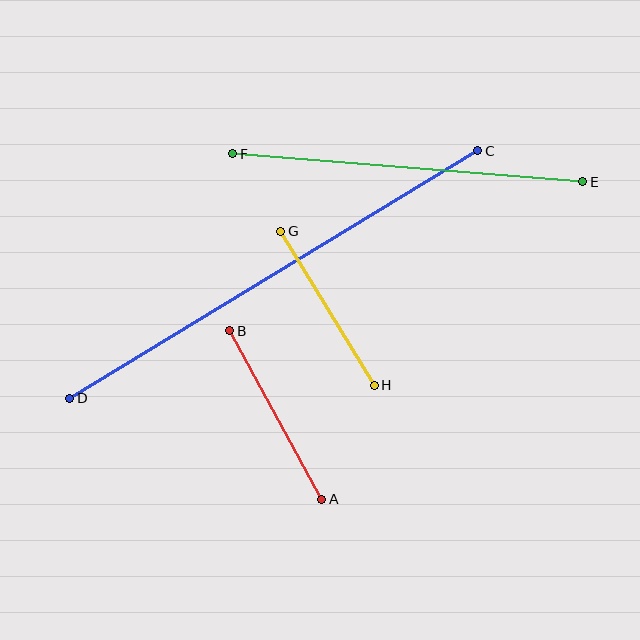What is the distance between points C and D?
The distance is approximately 477 pixels.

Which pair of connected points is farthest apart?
Points C and D are farthest apart.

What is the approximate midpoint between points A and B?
The midpoint is at approximately (276, 415) pixels.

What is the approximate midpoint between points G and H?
The midpoint is at approximately (328, 308) pixels.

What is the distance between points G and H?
The distance is approximately 180 pixels.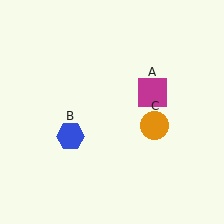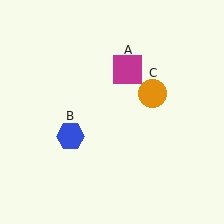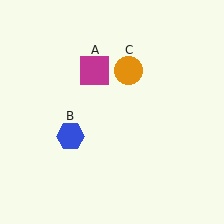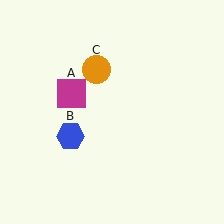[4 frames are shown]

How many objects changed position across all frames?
2 objects changed position: magenta square (object A), orange circle (object C).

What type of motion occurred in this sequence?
The magenta square (object A), orange circle (object C) rotated counterclockwise around the center of the scene.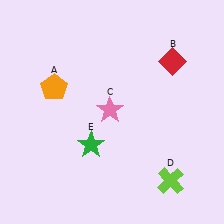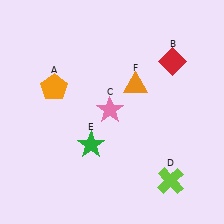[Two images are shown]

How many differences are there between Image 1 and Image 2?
There is 1 difference between the two images.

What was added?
An orange triangle (F) was added in Image 2.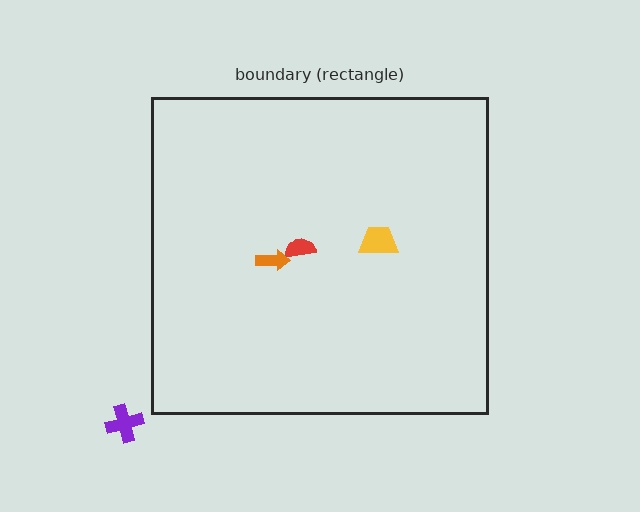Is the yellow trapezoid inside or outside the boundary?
Inside.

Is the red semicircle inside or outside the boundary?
Inside.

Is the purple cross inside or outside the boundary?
Outside.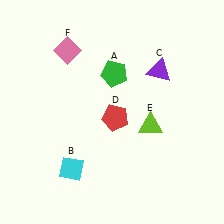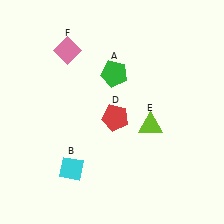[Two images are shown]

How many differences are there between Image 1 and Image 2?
There is 1 difference between the two images.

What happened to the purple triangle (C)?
The purple triangle (C) was removed in Image 2. It was in the top-right area of Image 1.